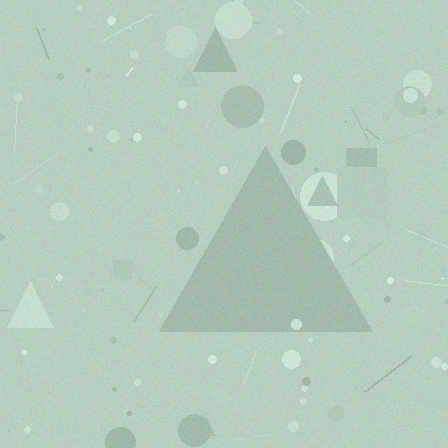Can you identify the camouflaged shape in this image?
The camouflaged shape is a triangle.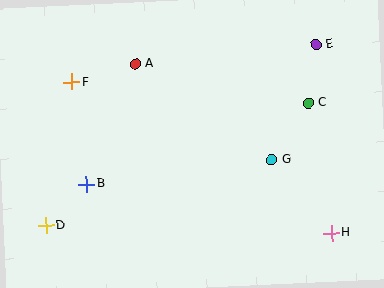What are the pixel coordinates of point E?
Point E is at (316, 44).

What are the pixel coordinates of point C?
Point C is at (309, 103).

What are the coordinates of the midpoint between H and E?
The midpoint between H and E is at (324, 139).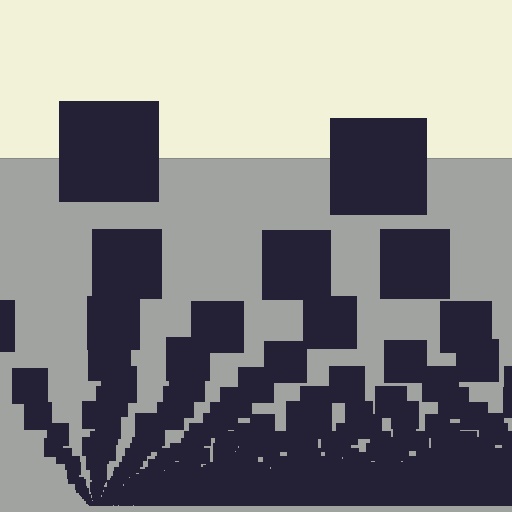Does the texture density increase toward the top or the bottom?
Density increases toward the bottom.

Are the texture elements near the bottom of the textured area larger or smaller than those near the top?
Smaller. The gradient is inverted — elements near the bottom are smaller and denser.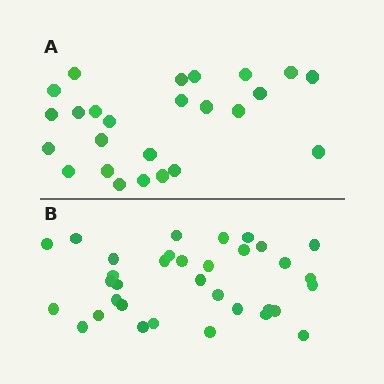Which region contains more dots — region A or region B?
Region B (the bottom region) has more dots.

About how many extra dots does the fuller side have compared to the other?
Region B has roughly 8 or so more dots than region A.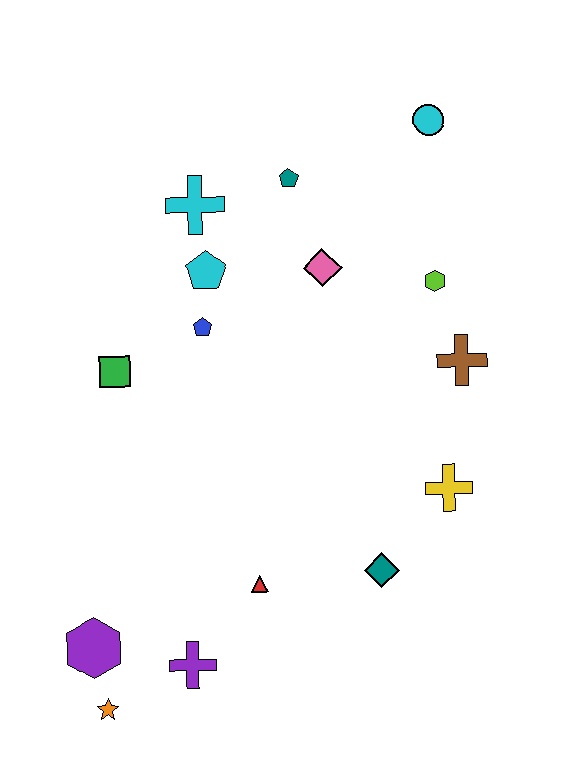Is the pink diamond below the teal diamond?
No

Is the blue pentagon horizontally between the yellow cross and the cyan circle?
No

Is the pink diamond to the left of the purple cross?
No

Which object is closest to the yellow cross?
The teal diamond is closest to the yellow cross.